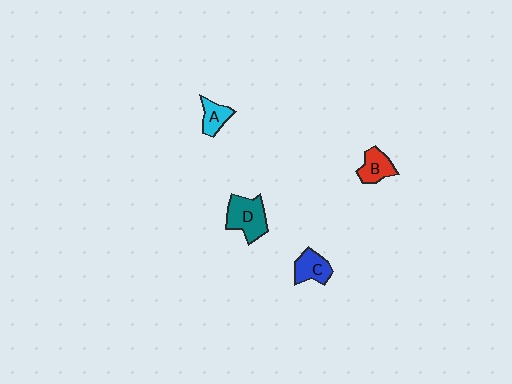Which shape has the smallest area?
Shape A (cyan).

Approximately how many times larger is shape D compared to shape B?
Approximately 1.5 times.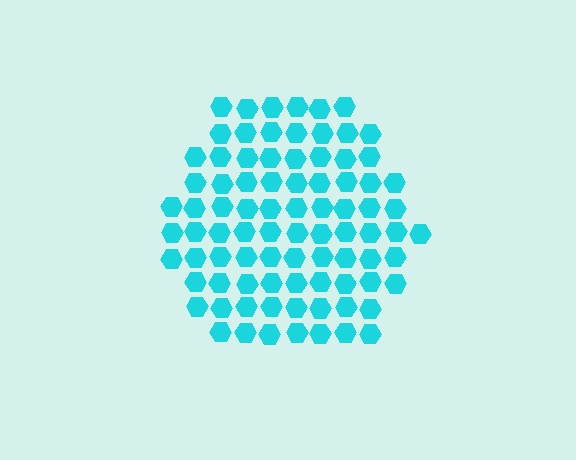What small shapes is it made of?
It is made of small hexagons.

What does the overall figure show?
The overall figure shows a hexagon.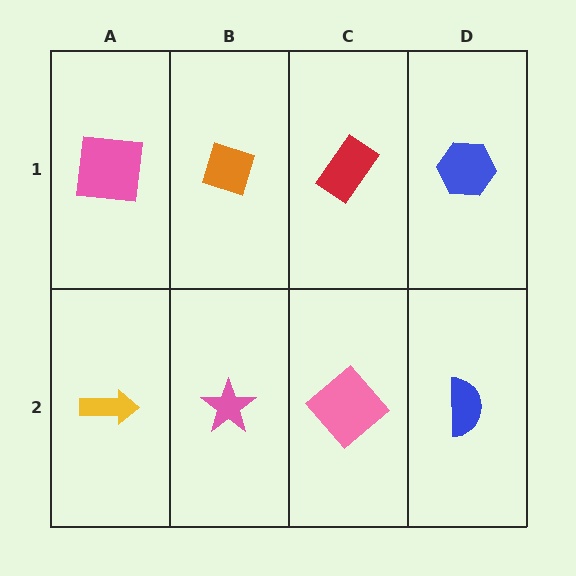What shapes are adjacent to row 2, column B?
An orange diamond (row 1, column B), a yellow arrow (row 2, column A), a pink diamond (row 2, column C).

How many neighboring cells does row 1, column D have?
2.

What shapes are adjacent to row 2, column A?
A pink square (row 1, column A), a pink star (row 2, column B).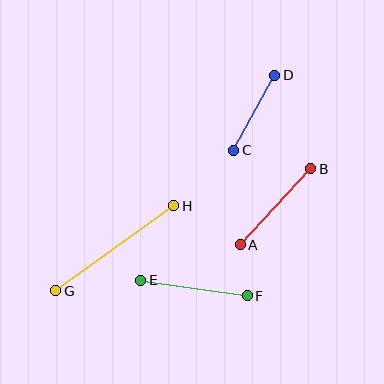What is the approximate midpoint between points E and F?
The midpoint is at approximately (194, 288) pixels.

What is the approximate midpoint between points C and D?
The midpoint is at approximately (254, 113) pixels.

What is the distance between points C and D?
The distance is approximately 85 pixels.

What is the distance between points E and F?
The distance is approximately 108 pixels.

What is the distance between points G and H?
The distance is approximately 146 pixels.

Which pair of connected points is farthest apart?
Points G and H are farthest apart.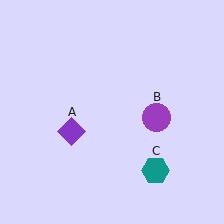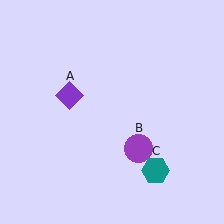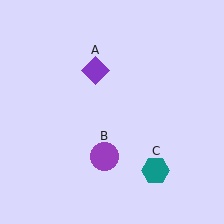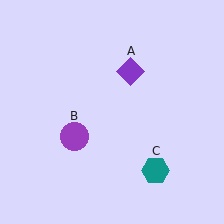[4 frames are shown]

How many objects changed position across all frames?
2 objects changed position: purple diamond (object A), purple circle (object B).